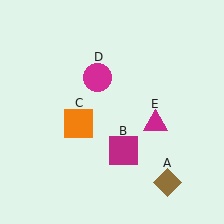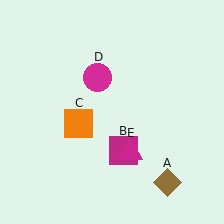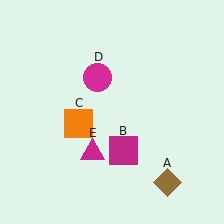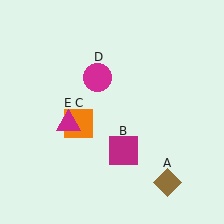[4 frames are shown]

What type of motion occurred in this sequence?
The magenta triangle (object E) rotated clockwise around the center of the scene.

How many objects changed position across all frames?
1 object changed position: magenta triangle (object E).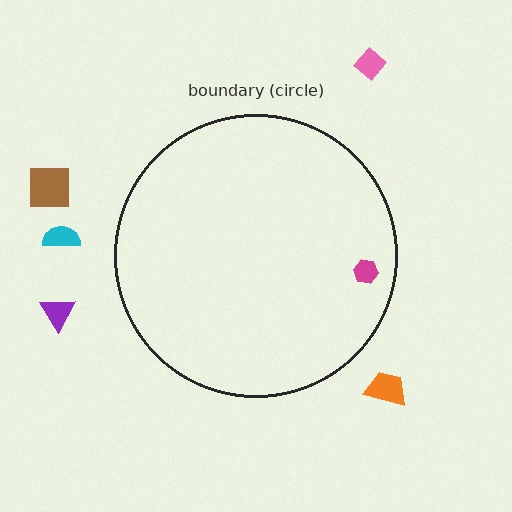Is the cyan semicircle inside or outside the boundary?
Outside.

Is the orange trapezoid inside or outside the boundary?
Outside.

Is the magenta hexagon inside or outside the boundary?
Inside.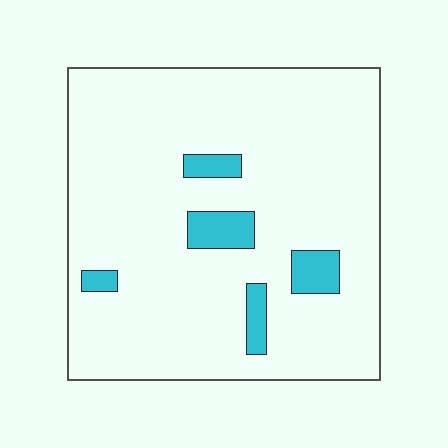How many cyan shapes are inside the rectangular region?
5.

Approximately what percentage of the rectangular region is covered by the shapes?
Approximately 10%.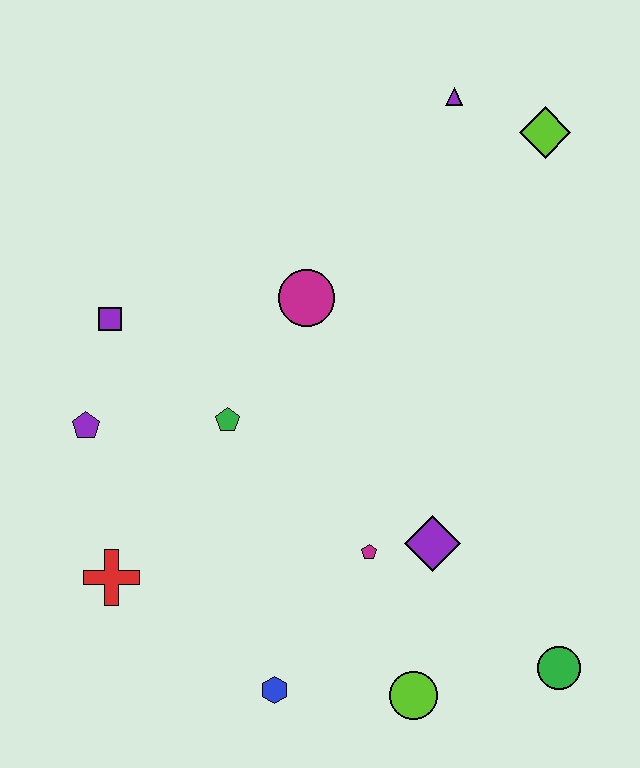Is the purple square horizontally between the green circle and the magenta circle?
No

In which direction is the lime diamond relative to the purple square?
The lime diamond is to the right of the purple square.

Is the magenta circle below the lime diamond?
Yes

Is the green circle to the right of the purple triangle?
Yes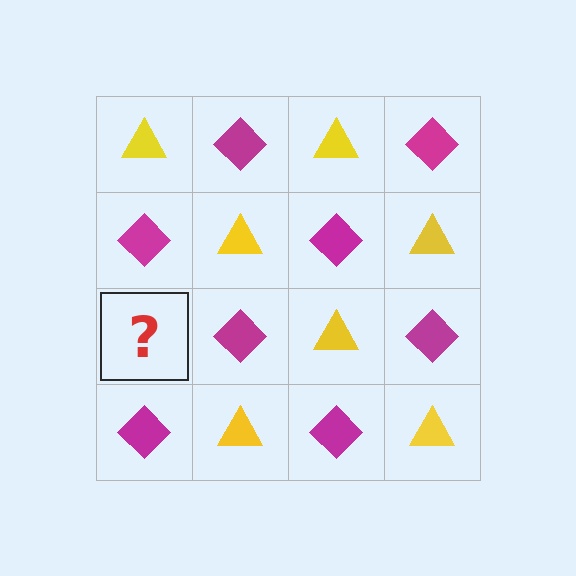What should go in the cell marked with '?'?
The missing cell should contain a yellow triangle.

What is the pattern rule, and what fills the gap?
The rule is that it alternates yellow triangle and magenta diamond in a checkerboard pattern. The gap should be filled with a yellow triangle.